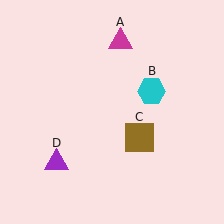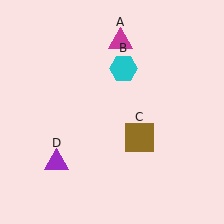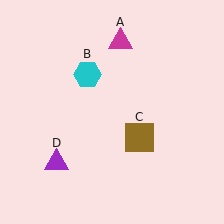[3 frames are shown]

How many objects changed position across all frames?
1 object changed position: cyan hexagon (object B).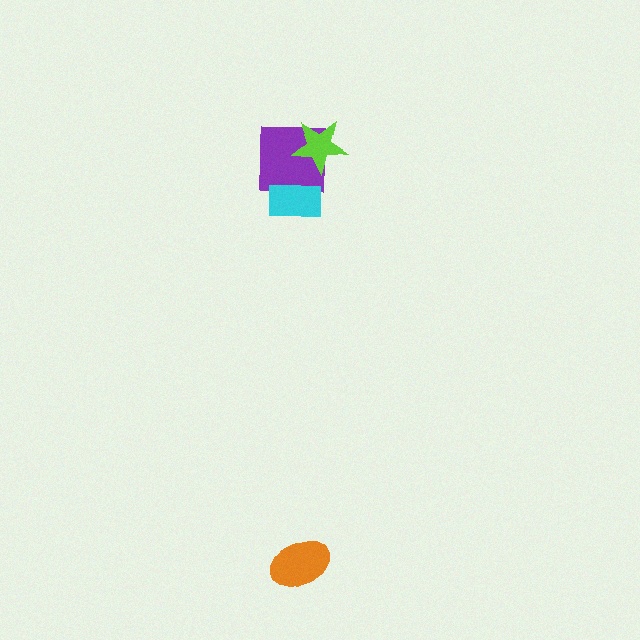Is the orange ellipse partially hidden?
No, no other shape covers it.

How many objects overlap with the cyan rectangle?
1 object overlaps with the cyan rectangle.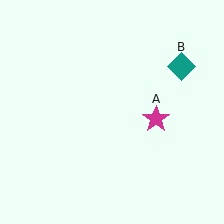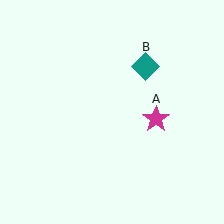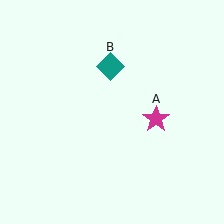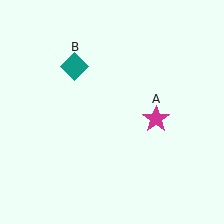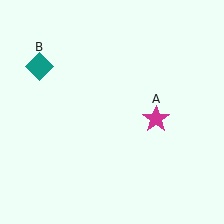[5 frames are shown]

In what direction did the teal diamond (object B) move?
The teal diamond (object B) moved left.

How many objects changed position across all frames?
1 object changed position: teal diamond (object B).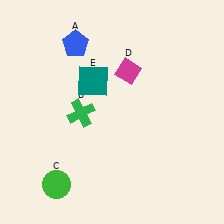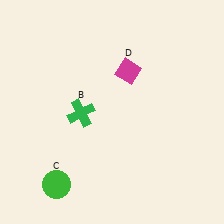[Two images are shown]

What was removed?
The blue pentagon (A), the teal square (E) were removed in Image 2.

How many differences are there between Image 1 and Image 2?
There are 2 differences between the two images.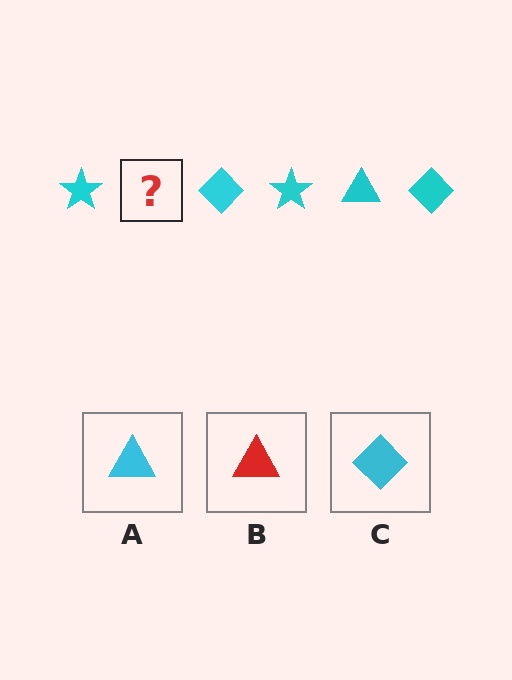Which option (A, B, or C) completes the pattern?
A.